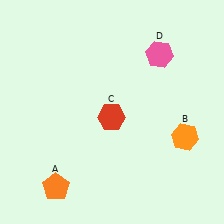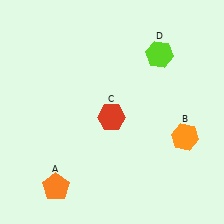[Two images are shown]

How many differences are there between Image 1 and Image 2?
There is 1 difference between the two images.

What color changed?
The hexagon (D) changed from pink in Image 1 to lime in Image 2.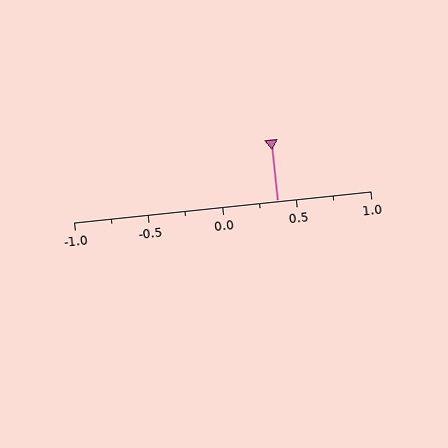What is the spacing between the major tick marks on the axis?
The major ticks are spaced 0.5 apart.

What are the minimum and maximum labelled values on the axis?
The axis runs from -1.0 to 1.0.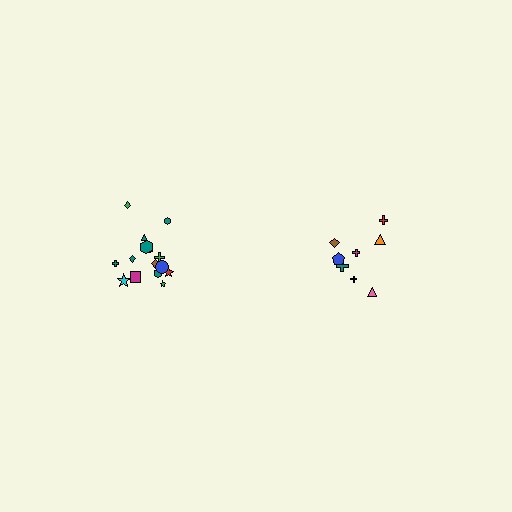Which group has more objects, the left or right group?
The left group.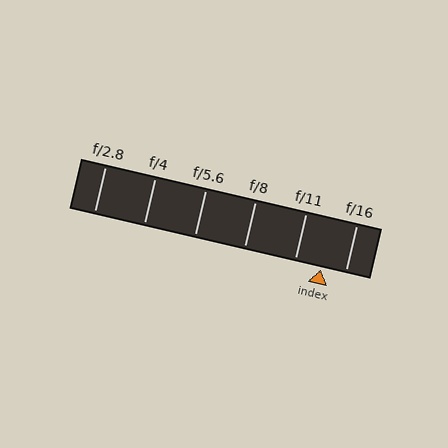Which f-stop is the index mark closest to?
The index mark is closest to f/16.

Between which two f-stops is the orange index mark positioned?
The index mark is between f/11 and f/16.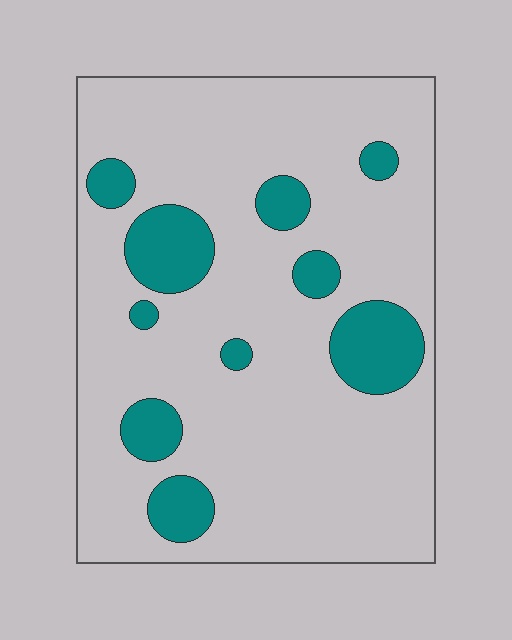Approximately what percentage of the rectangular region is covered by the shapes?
Approximately 15%.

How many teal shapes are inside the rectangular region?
10.